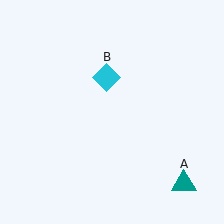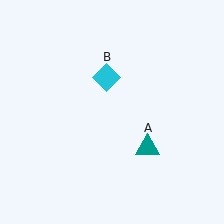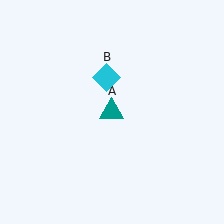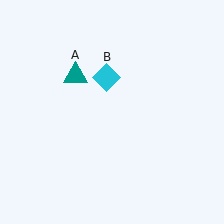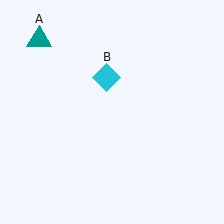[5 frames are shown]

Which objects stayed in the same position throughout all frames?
Cyan diamond (object B) remained stationary.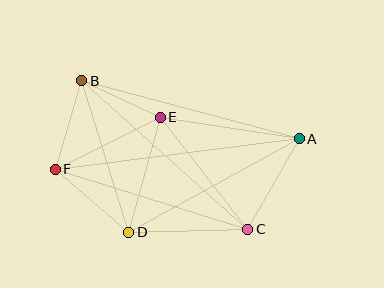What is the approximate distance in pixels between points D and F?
The distance between D and F is approximately 97 pixels.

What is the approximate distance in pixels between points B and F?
The distance between B and F is approximately 92 pixels.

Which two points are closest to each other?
Points B and E are closest to each other.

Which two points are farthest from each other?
Points A and F are farthest from each other.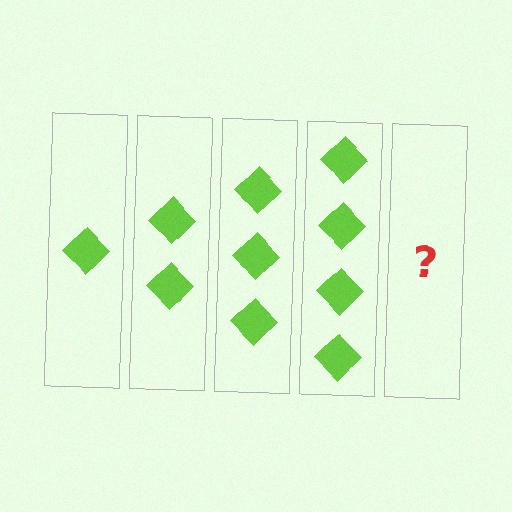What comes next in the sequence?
The next element should be 5 diamonds.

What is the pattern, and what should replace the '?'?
The pattern is that each step adds one more diamond. The '?' should be 5 diamonds.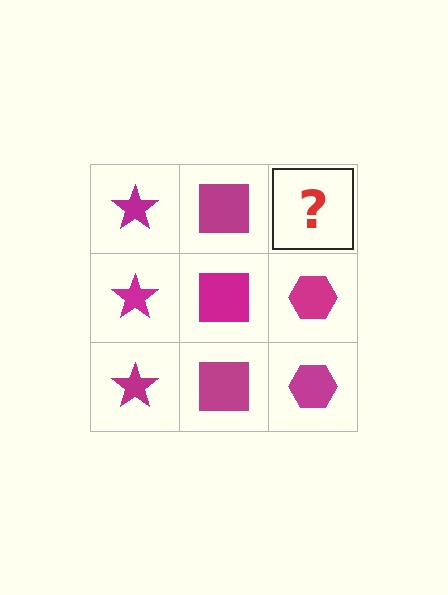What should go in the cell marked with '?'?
The missing cell should contain a magenta hexagon.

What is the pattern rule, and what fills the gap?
The rule is that each column has a consistent shape. The gap should be filled with a magenta hexagon.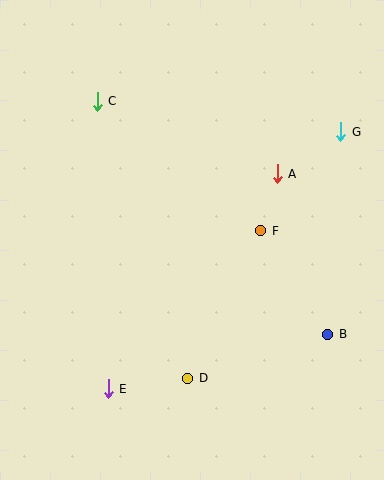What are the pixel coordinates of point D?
Point D is at (188, 378).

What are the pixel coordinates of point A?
Point A is at (277, 174).